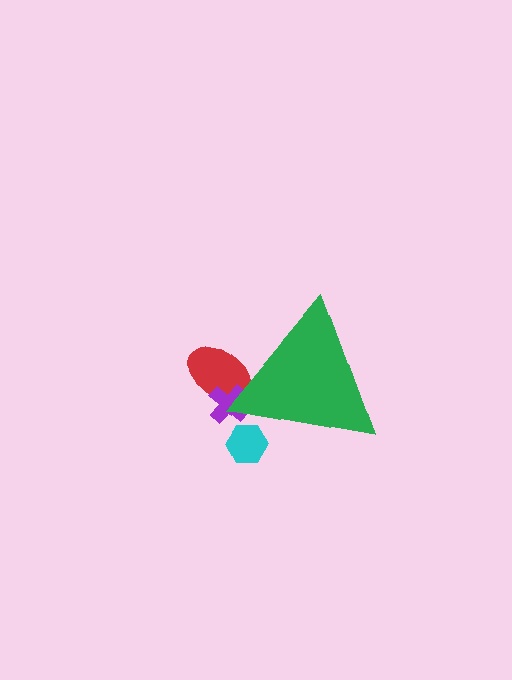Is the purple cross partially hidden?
Yes, the purple cross is partially hidden behind the green triangle.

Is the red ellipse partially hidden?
Yes, the red ellipse is partially hidden behind the green triangle.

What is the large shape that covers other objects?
A green triangle.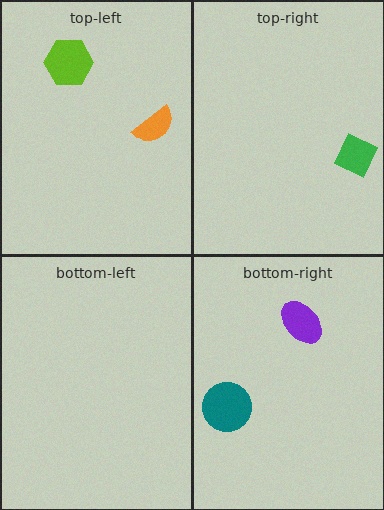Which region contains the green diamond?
The top-right region.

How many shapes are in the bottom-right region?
2.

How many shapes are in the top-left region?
2.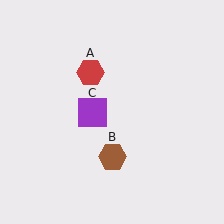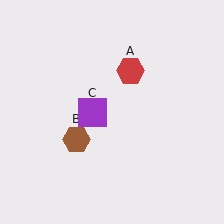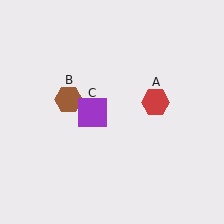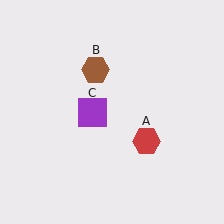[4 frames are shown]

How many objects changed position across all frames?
2 objects changed position: red hexagon (object A), brown hexagon (object B).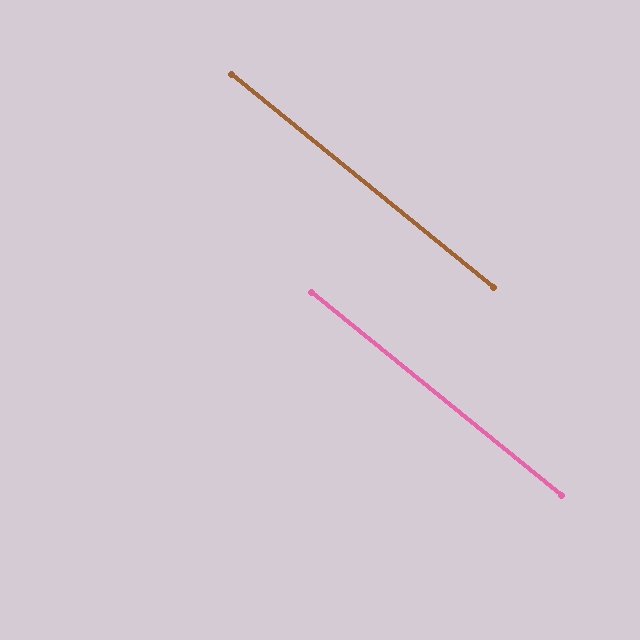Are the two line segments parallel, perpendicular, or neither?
Parallel — their directions differ by only 0.2°.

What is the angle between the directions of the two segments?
Approximately 0 degrees.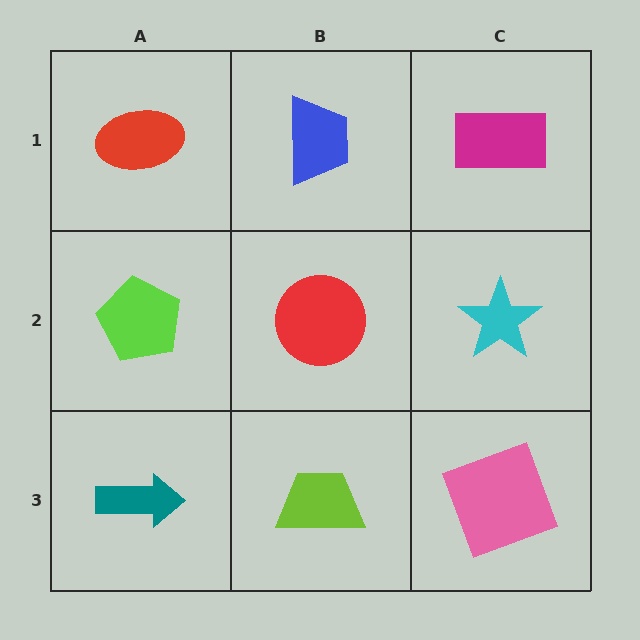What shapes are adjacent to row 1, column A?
A lime pentagon (row 2, column A), a blue trapezoid (row 1, column B).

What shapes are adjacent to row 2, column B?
A blue trapezoid (row 1, column B), a lime trapezoid (row 3, column B), a lime pentagon (row 2, column A), a cyan star (row 2, column C).